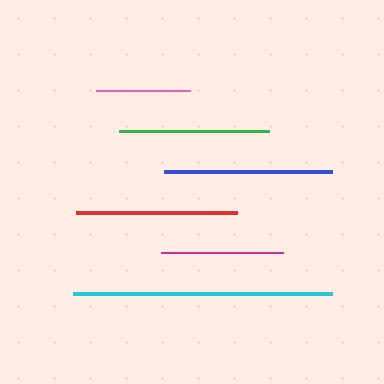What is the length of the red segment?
The red segment is approximately 161 pixels long.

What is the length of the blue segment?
The blue segment is approximately 168 pixels long.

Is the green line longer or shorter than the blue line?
The blue line is longer than the green line.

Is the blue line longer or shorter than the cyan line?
The cyan line is longer than the blue line.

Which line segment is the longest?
The cyan line is the longest at approximately 259 pixels.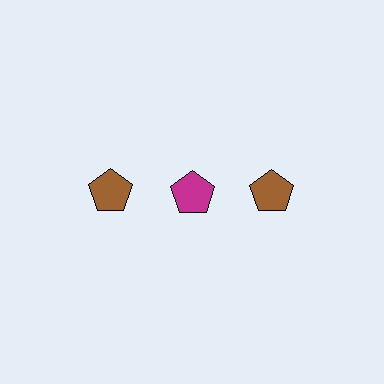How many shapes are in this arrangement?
There are 3 shapes arranged in a grid pattern.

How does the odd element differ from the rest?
It has a different color: magenta instead of brown.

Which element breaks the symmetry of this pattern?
The magenta pentagon in the top row, second from left column breaks the symmetry. All other shapes are brown pentagons.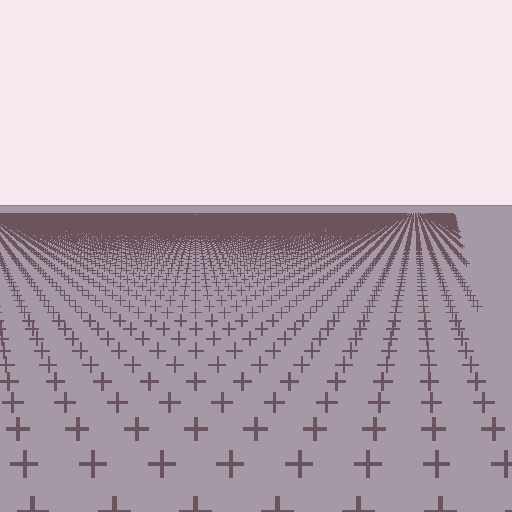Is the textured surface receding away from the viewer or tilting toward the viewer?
The surface is receding away from the viewer. Texture elements get smaller and denser toward the top.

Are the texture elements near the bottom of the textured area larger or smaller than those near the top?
Larger. Near the bottom, elements are closer to the viewer and appear at a bigger on-screen size.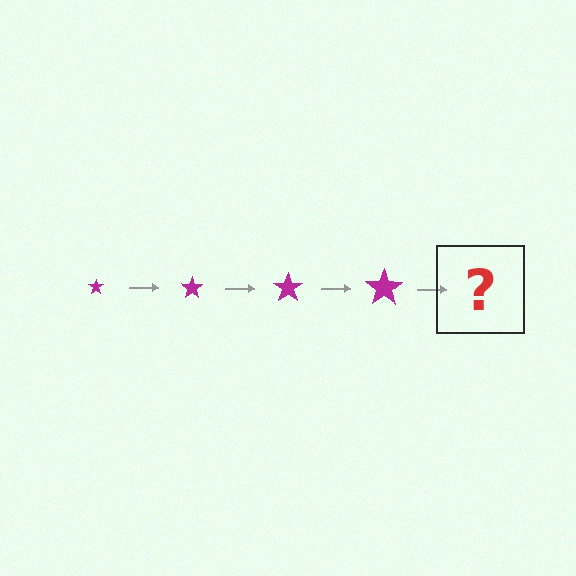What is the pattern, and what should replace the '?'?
The pattern is that the star gets progressively larger each step. The '?' should be a magenta star, larger than the previous one.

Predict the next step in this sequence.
The next step is a magenta star, larger than the previous one.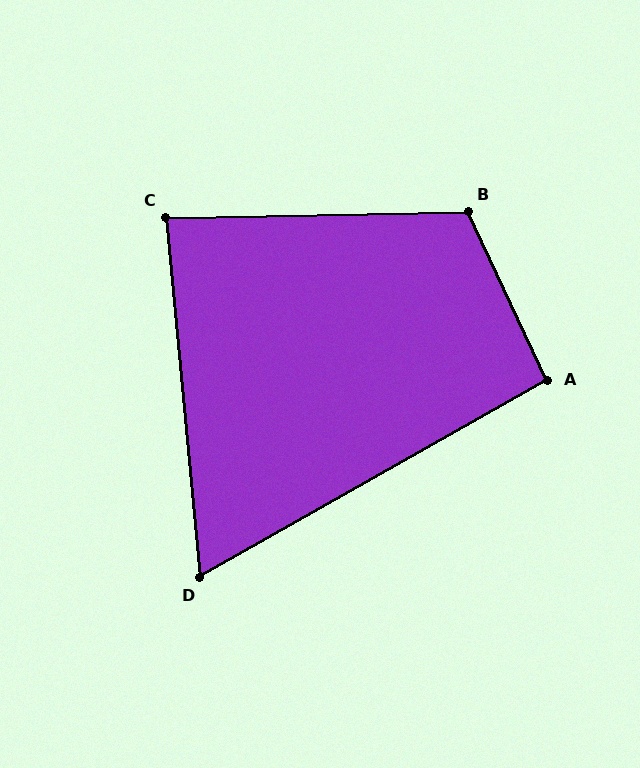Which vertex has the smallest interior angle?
D, at approximately 66 degrees.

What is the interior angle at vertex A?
Approximately 94 degrees (approximately right).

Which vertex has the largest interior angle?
B, at approximately 114 degrees.